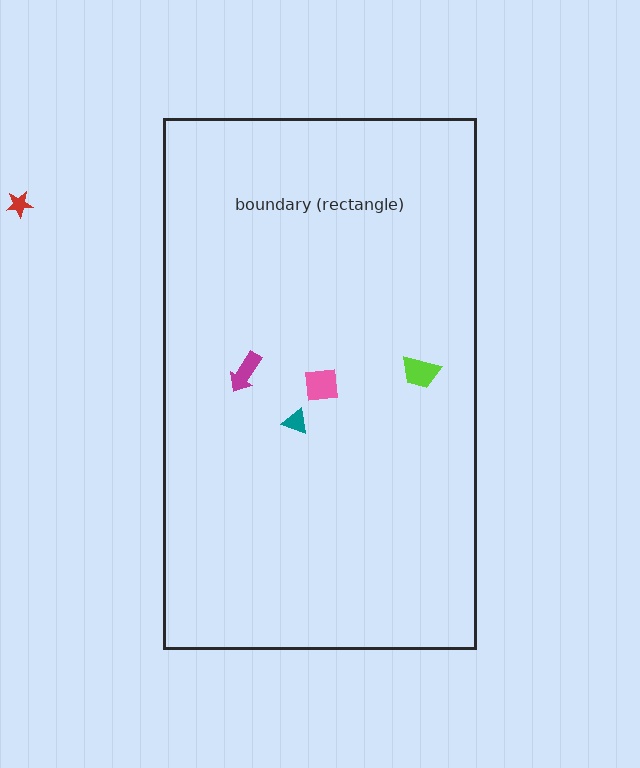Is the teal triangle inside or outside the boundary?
Inside.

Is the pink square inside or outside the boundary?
Inside.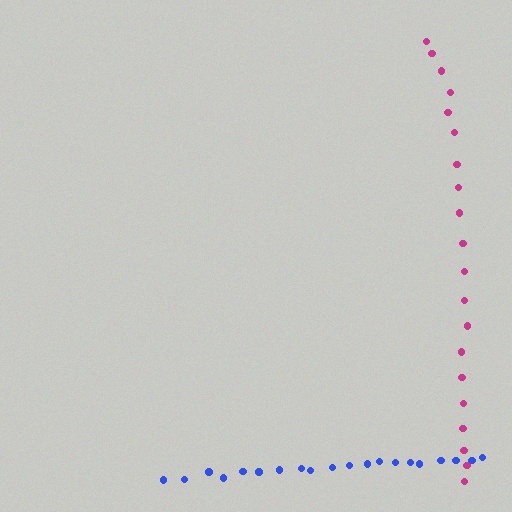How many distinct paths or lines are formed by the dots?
There are 2 distinct paths.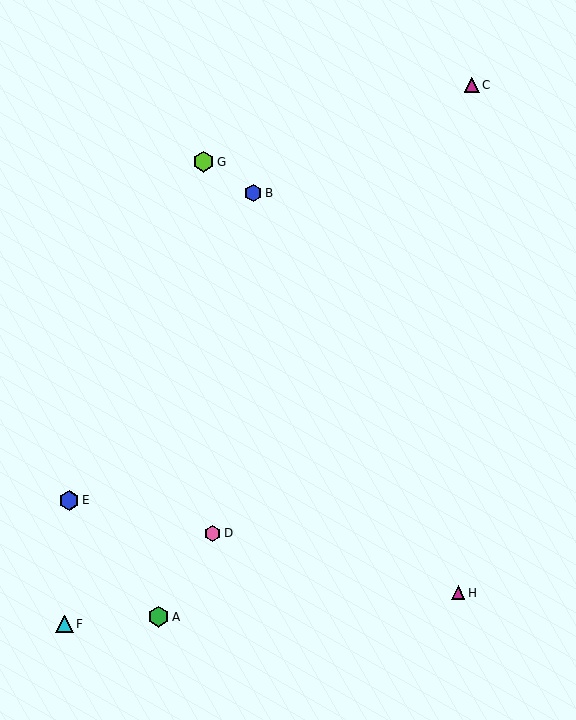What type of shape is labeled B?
Shape B is a blue hexagon.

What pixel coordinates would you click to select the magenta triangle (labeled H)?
Click at (458, 593) to select the magenta triangle H.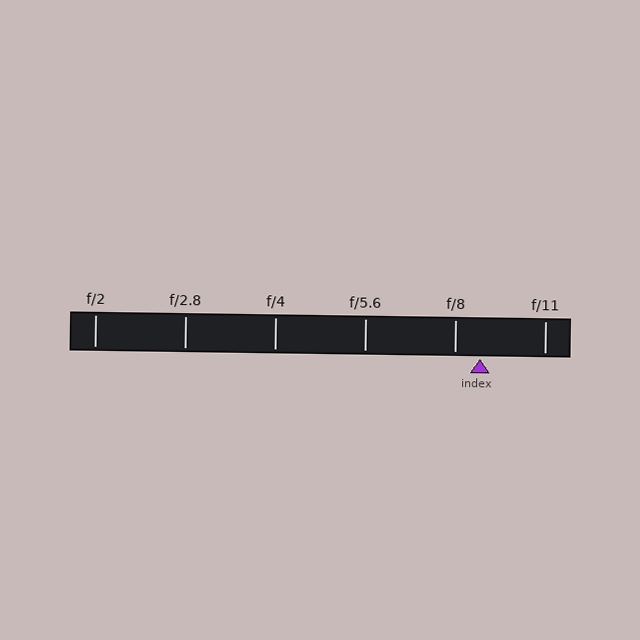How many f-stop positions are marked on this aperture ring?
There are 6 f-stop positions marked.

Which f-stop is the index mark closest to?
The index mark is closest to f/8.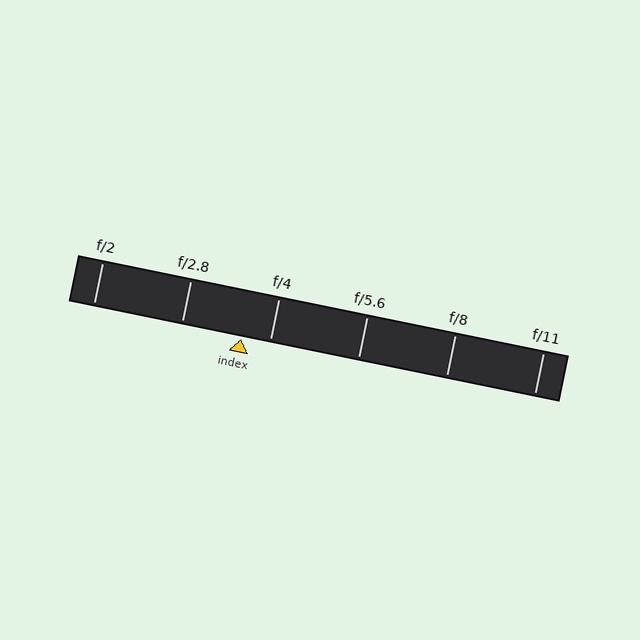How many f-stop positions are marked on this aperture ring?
There are 6 f-stop positions marked.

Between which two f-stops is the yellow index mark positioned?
The index mark is between f/2.8 and f/4.